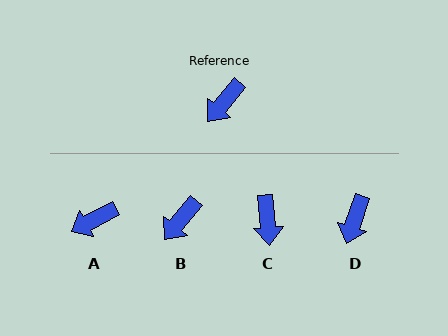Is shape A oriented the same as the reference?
No, it is off by about 23 degrees.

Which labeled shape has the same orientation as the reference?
B.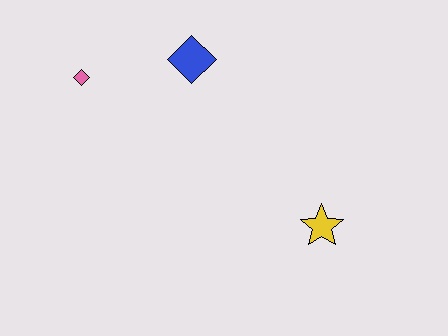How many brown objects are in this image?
There are no brown objects.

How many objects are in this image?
There are 3 objects.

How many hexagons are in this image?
There are no hexagons.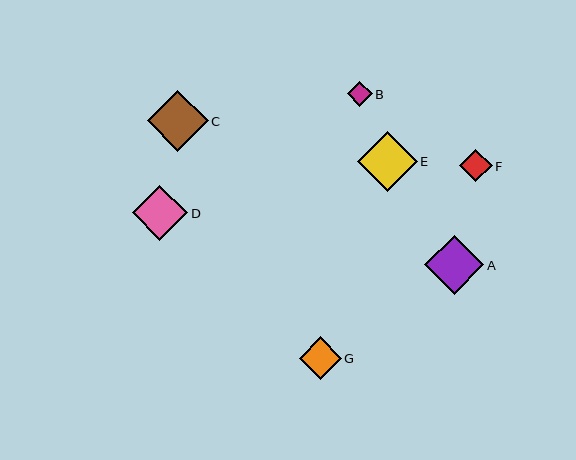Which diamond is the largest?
Diamond C is the largest with a size of approximately 61 pixels.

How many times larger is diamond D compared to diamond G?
Diamond D is approximately 1.3 times the size of diamond G.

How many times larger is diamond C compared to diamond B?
Diamond C is approximately 2.4 times the size of diamond B.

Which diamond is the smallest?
Diamond B is the smallest with a size of approximately 25 pixels.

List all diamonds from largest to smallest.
From largest to smallest: C, E, A, D, G, F, B.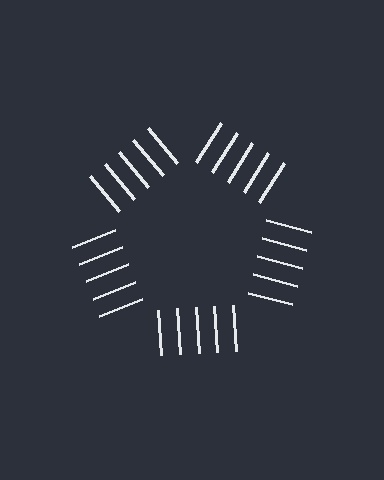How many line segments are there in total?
25 — 5 along each of the 5 edges.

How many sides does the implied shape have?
5 sides — the line-ends trace a pentagon.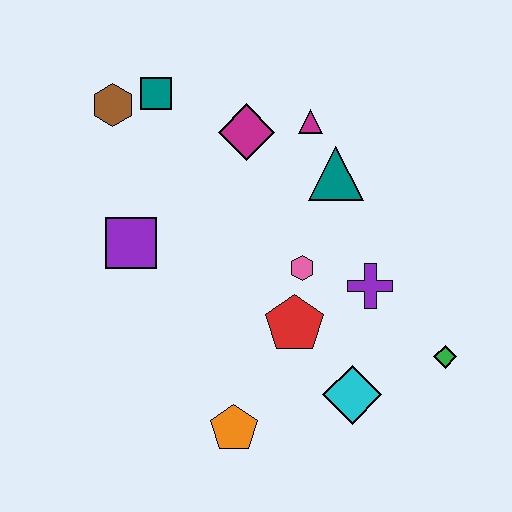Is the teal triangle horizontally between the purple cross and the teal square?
Yes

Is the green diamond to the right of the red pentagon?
Yes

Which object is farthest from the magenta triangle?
The orange pentagon is farthest from the magenta triangle.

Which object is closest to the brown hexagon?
The teal square is closest to the brown hexagon.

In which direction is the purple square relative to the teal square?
The purple square is below the teal square.